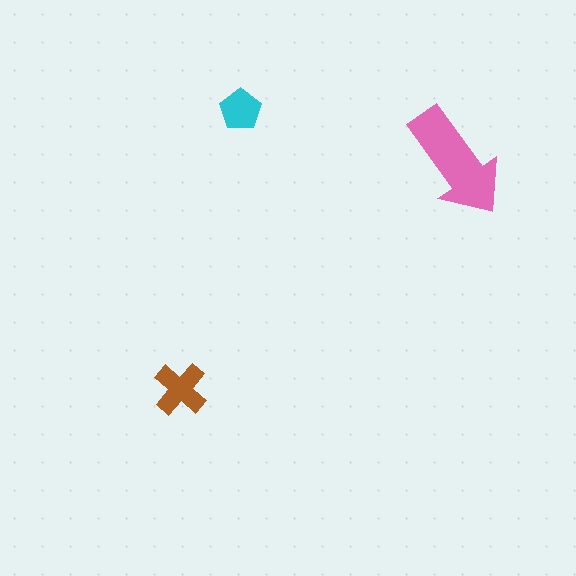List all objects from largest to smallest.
The pink arrow, the brown cross, the cyan pentagon.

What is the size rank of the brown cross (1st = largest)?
2nd.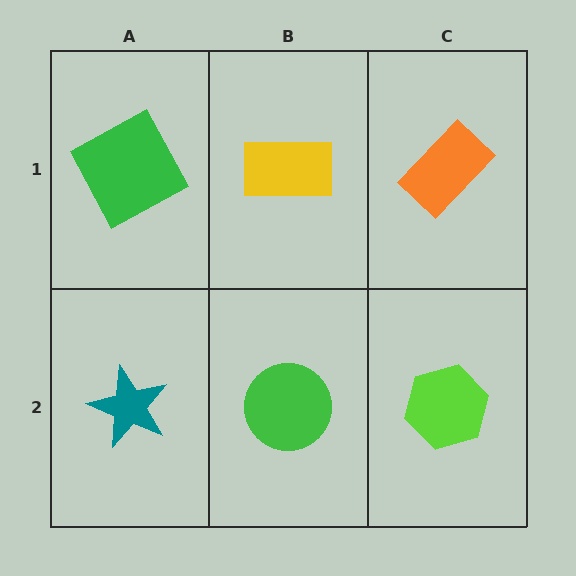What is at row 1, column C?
An orange rectangle.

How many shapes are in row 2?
3 shapes.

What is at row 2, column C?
A lime hexagon.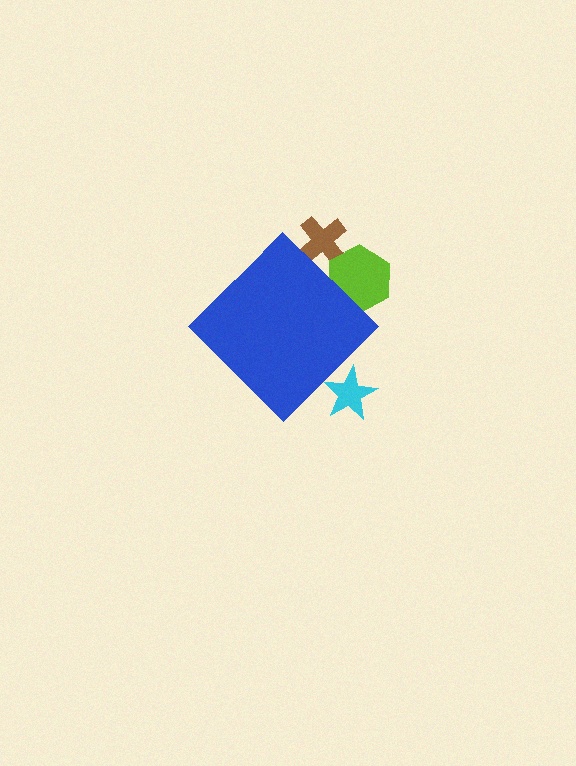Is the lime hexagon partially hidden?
Yes, the lime hexagon is partially hidden behind the blue diamond.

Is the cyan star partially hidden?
Yes, the cyan star is partially hidden behind the blue diamond.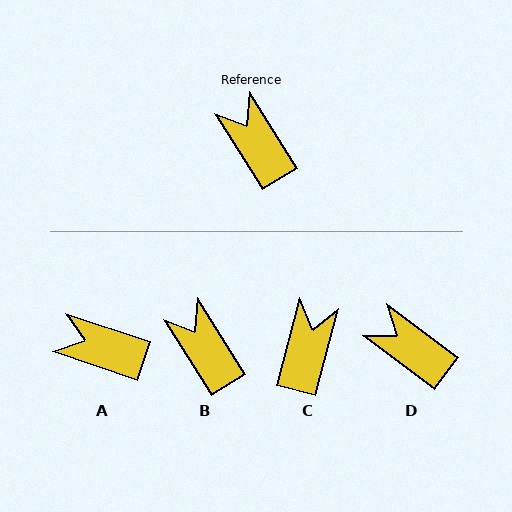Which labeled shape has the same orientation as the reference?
B.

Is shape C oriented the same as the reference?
No, it is off by about 47 degrees.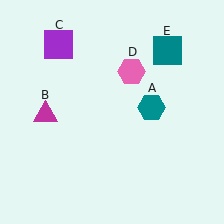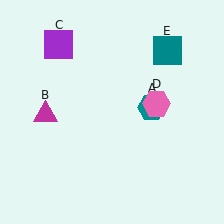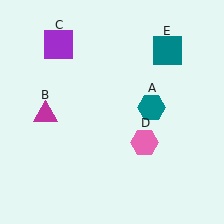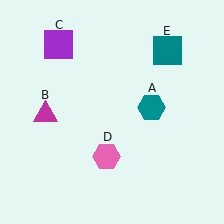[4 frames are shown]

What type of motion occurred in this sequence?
The pink hexagon (object D) rotated clockwise around the center of the scene.